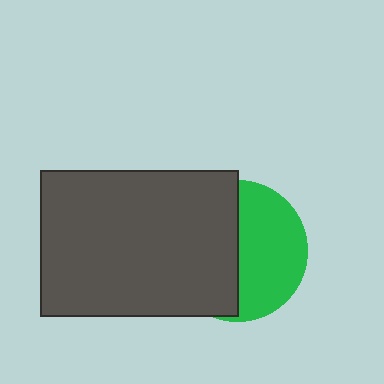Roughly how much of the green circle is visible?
About half of it is visible (roughly 49%).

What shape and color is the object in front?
The object in front is a dark gray rectangle.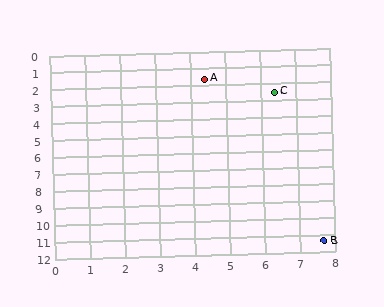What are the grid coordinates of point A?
Point A is at approximately (4.4, 1.6).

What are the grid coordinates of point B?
Point B is at approximately (7.7, 11.4).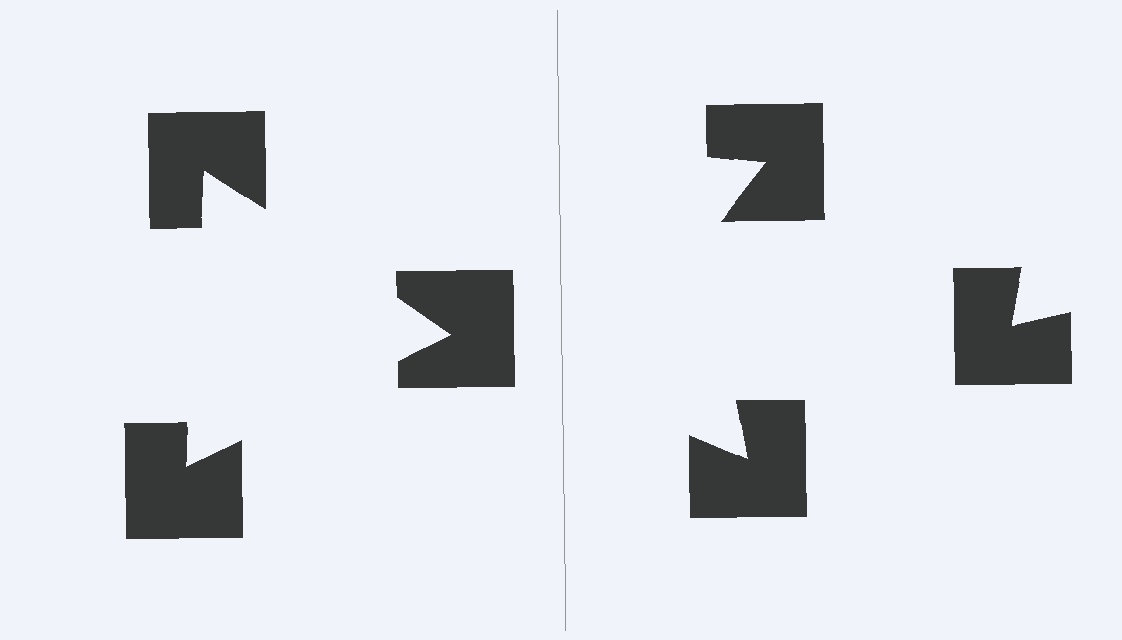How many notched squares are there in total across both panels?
6 — 3 on each side.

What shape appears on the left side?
An illusory triangle.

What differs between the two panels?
The notched squares are positioned identically on both sides; only the wedge orientations differ. On the left they align to a triangle; on the right they are misaligned.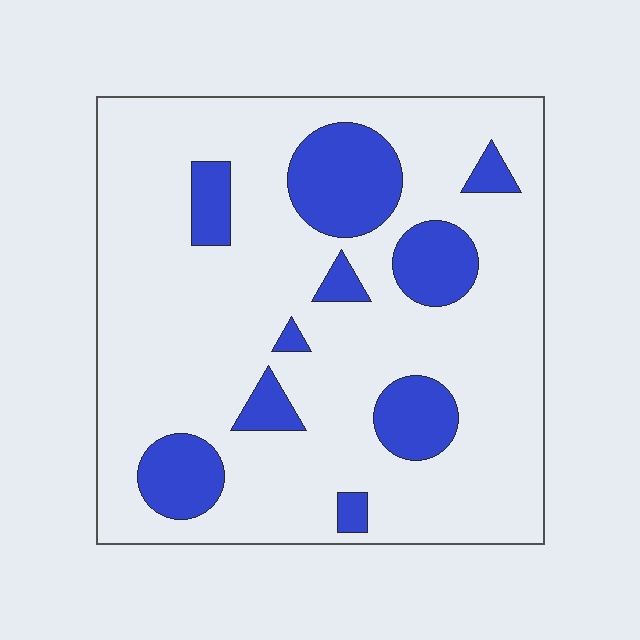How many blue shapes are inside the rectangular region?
10.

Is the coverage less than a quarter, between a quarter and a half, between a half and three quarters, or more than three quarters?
Less than a quarter.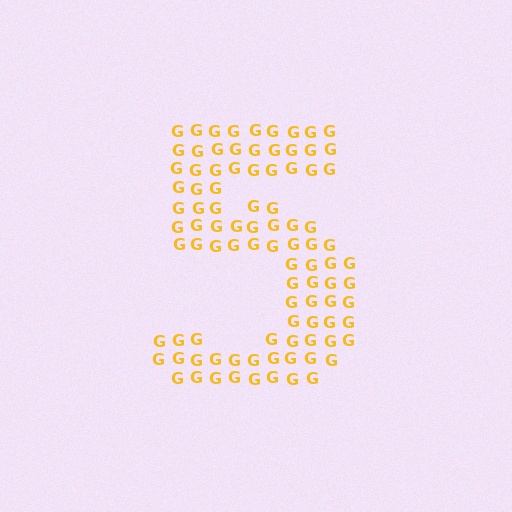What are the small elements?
The small elements are letter G's.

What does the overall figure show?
The overall figure shows the digit 5.